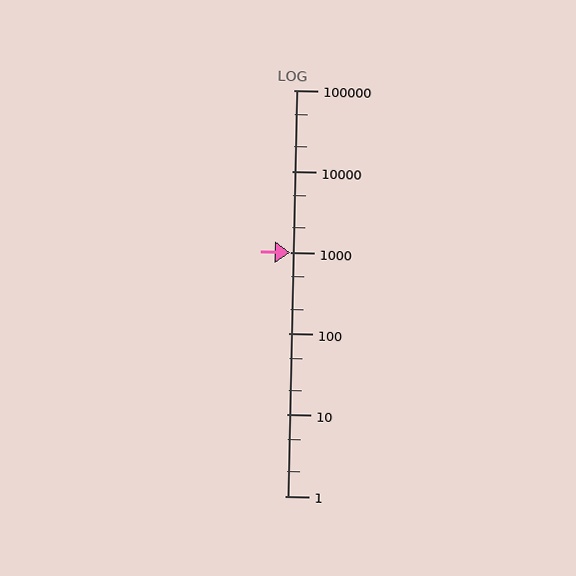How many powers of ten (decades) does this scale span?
The scale spans 5 decades, from 1 to 100000.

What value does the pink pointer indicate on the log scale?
The pointer indicates approximately 1000.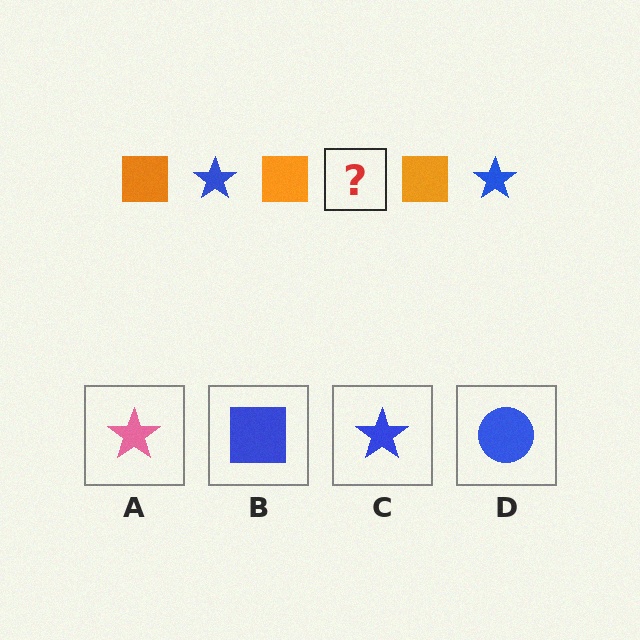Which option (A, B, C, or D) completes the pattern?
C.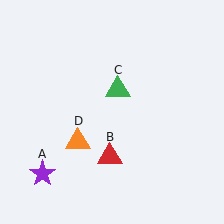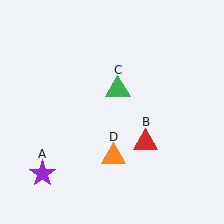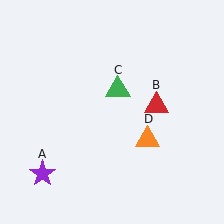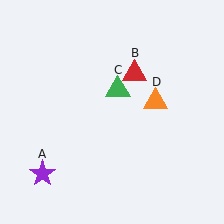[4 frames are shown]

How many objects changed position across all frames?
2 objects changed position: red triangle (object B), orange triangle (object D).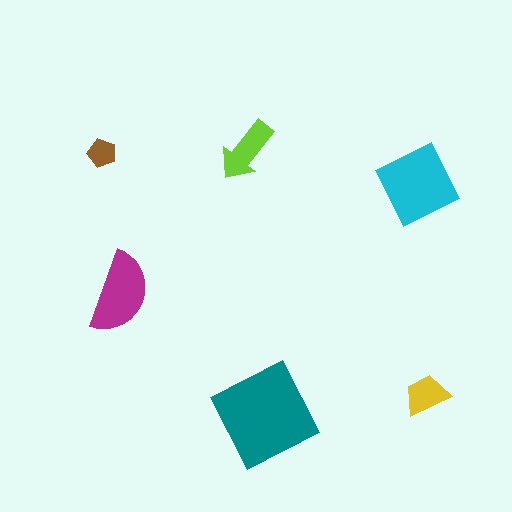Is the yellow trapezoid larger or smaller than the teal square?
Smaller.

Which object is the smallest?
The brown pentagon.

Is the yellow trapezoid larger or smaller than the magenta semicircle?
Smaller.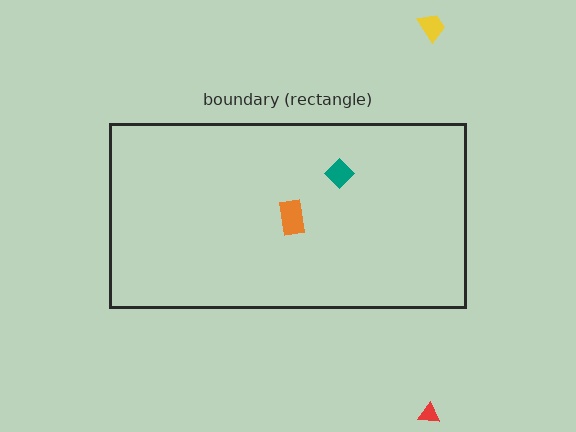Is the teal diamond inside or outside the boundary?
Inside.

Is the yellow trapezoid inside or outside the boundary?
Outside.